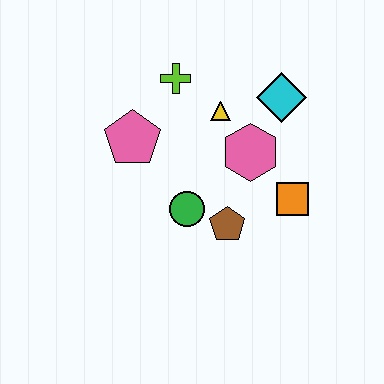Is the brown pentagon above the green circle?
No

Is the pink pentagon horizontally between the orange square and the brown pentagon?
No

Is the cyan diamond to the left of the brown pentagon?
No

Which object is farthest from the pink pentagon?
The orange square is farthest from the pink pentagon.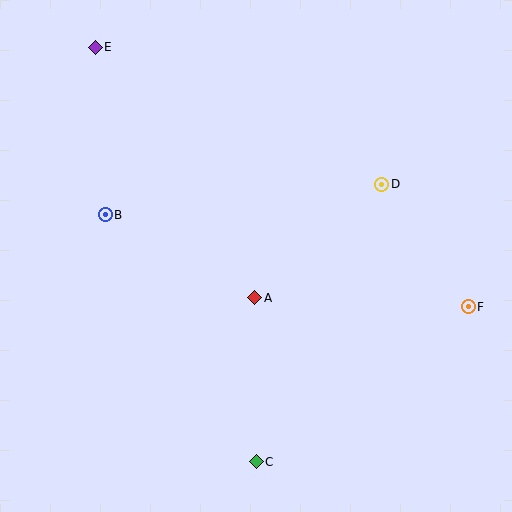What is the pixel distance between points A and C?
The distance between A and C is 164 pixels.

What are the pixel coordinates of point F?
Point F is at (468, 307).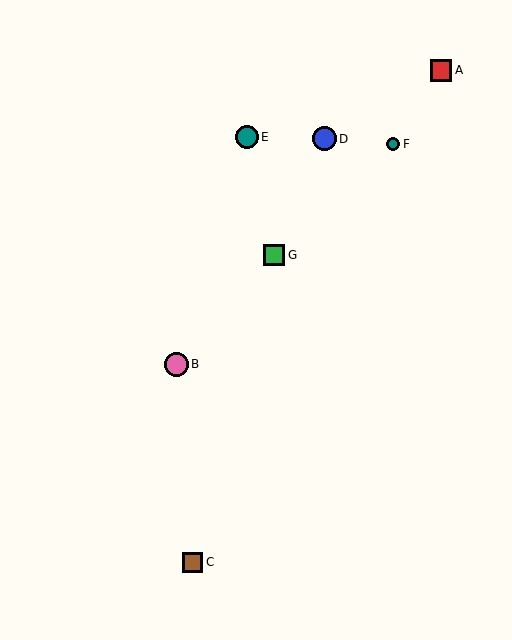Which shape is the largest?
The blue circle (labeled D) is the largest.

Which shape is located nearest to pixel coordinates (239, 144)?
The teal circle (labeled E) at (247, 137) is nearest to that location.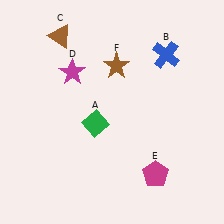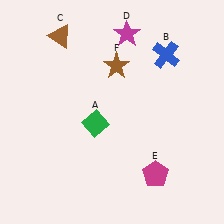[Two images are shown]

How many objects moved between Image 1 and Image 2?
1 object moved between the two images.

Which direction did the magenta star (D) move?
The magenta star (D) moved right.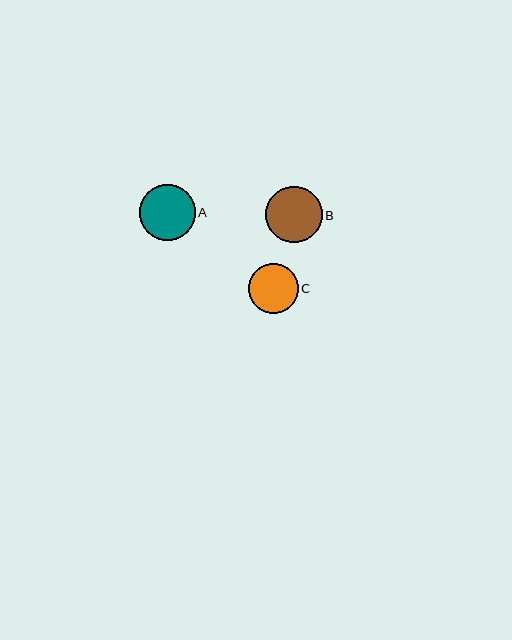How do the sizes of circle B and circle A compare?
Circle B and circle A are approximately the same size.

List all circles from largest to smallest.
From largest to smallest: B, A, C.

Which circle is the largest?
Circle B is the largest with a size of approximately 57 pixels.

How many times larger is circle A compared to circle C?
Circle A is approximately 1.1 times the size of circle C.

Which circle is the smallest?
Circle C is the smallest with a size of approximately 50 pixels.